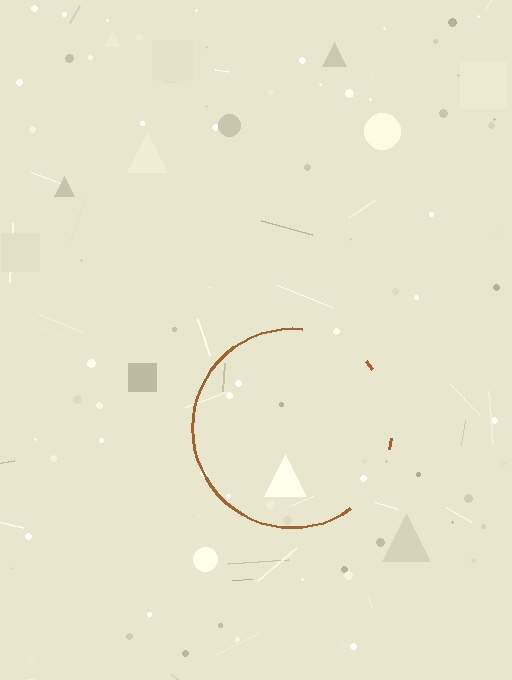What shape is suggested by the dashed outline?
The dashed outline suggests a circle.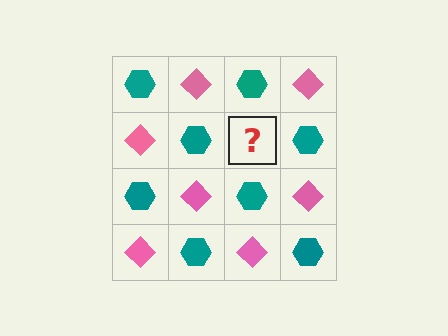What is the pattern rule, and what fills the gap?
The rule is that it alternates teal hexagon and pink diamond in a checkerboard pattern. The gap should be filled with a pink diamond.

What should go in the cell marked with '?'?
The missing cell should contain a pink diamond.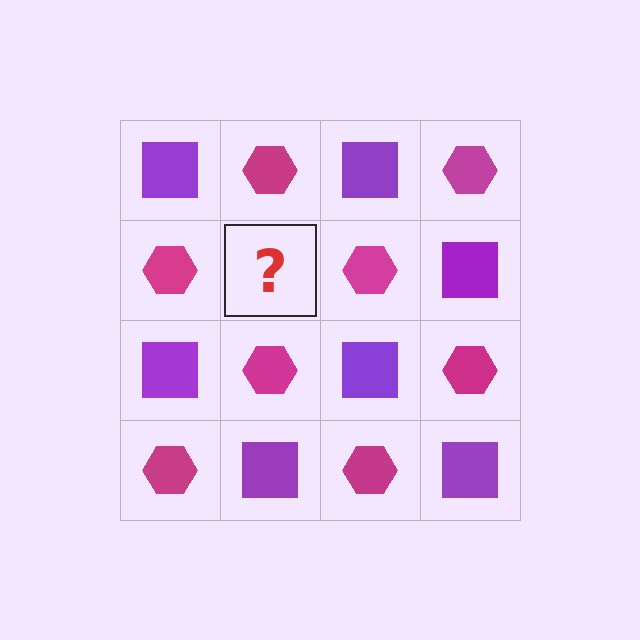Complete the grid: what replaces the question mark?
The question mark should be replaced with a purple square.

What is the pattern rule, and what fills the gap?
The rule is that it alternates purple square and magenta hexagon in a checkerboard pattern. The gap should be filled with a purple square.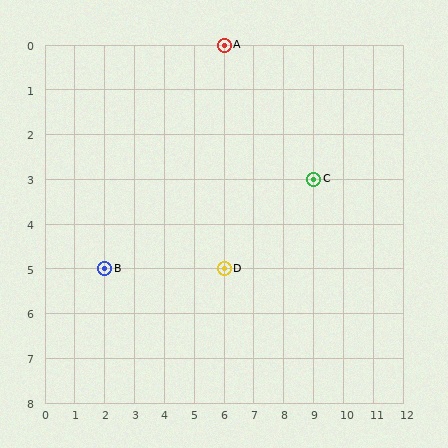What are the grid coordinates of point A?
Point A is at grid coordinates (6, 0).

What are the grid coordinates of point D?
Point D is at grid coordinates (6, 5).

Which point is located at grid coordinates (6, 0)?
Point A is at (6, 0).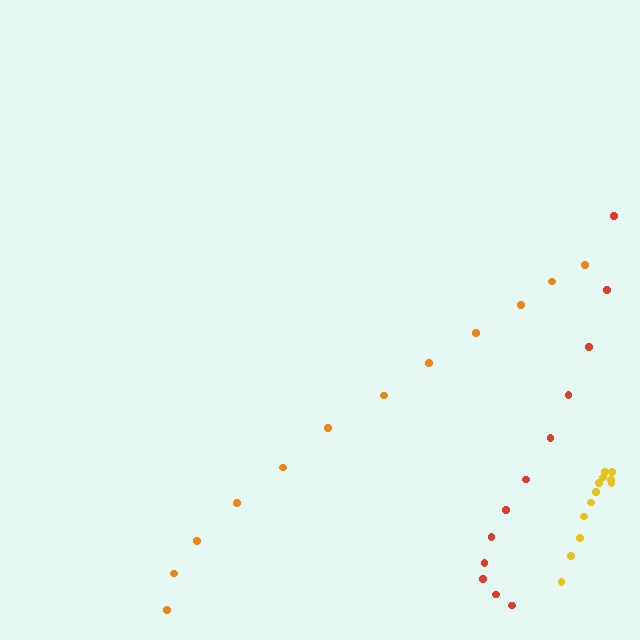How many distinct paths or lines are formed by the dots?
There are 3 distinct paths.